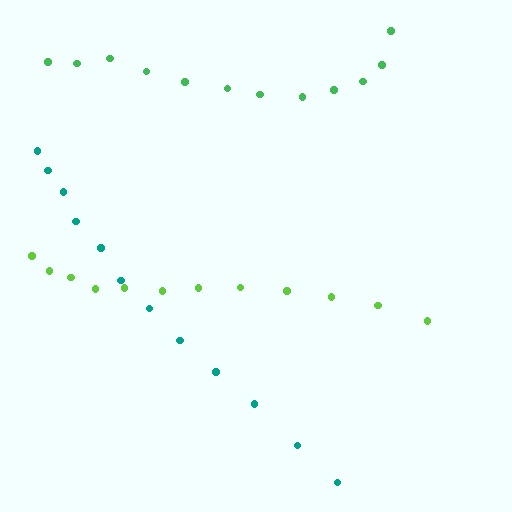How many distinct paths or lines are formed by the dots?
There are 3 distinct paths.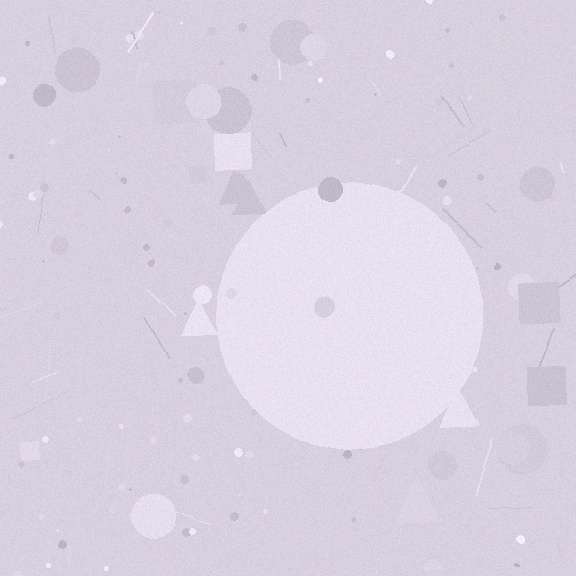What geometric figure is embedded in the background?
A circle is embedded in the background.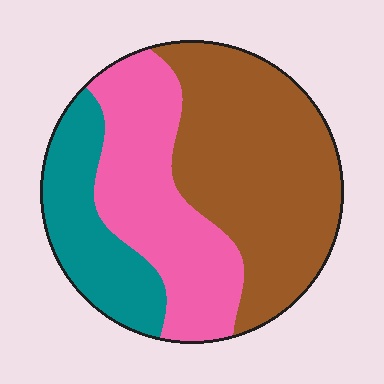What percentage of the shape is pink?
Pink covers about 35% of the shape.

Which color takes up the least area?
Teal, at roughly 20%.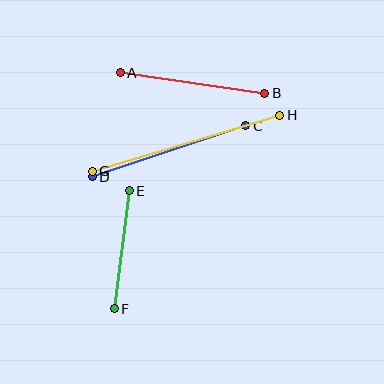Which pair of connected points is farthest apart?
Points G and H are farthest apart.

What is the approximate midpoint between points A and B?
The midpoint is at approximately (192, 83) pixels.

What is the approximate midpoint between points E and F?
The midpoint is at approximately (122, 250) pixels.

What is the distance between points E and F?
The distance is approximately 119 pixels.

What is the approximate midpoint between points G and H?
The midpoint is at approximately (186, 143) pixels.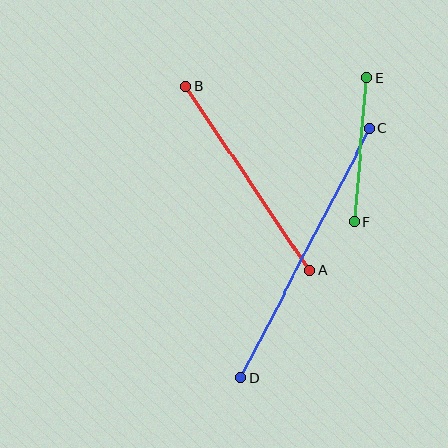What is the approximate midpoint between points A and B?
The midpoint is at approximately (248, 179) pixels.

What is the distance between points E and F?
The distance is approximately 145 pixels.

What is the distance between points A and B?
The distance is approximately 222 pixels.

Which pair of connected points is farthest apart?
Points C and D are farthest apart.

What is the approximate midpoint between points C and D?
The midpoint is at approximately (305, 253) pixels.